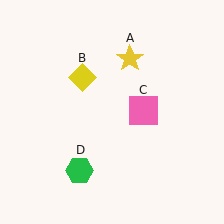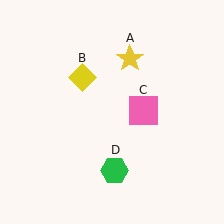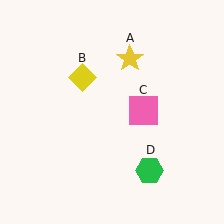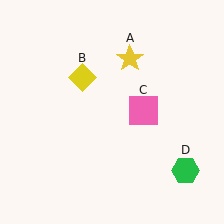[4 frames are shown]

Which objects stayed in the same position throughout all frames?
Yellow star (object A) and yellow diamond (object B) and pink square (object C) remained stationary.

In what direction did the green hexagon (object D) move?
The green hexagon (object D) moved right.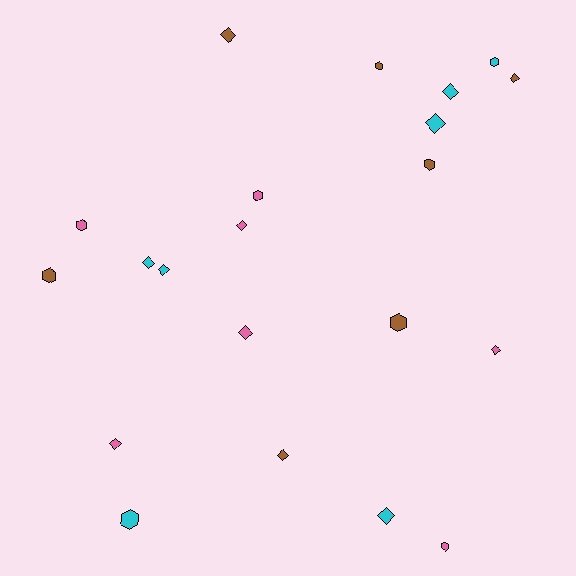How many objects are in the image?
There are 21 objects.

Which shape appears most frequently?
Diamond, with 12 objects.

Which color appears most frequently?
Cyan, with 7 objects.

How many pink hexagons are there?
There are 3 pink hexagons.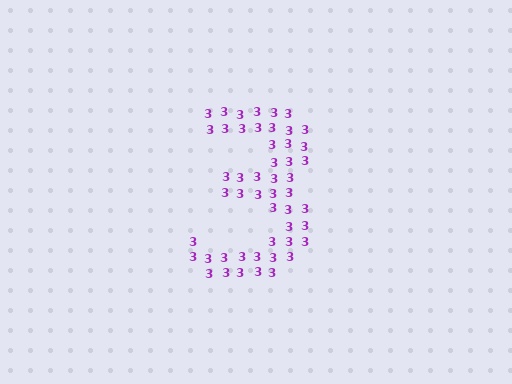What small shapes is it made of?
It is made of small digit 3's.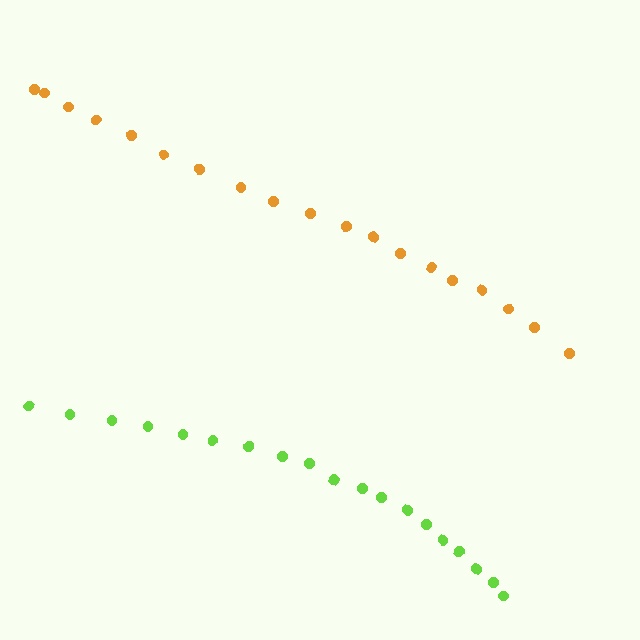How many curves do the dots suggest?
There are 2 distinct paths.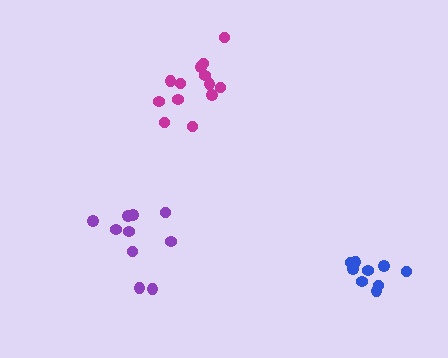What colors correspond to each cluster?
The clusters are colored: blue, purple, magenta.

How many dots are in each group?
Group 1: 9 dots, Group 2: 10 dots, Group 3: 13 dots (32 total).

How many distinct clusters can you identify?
There are 3 distinct clusters.